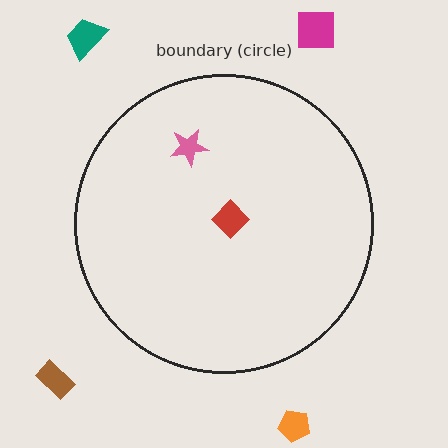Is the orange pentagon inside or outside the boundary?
Outside.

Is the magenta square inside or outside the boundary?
Outside.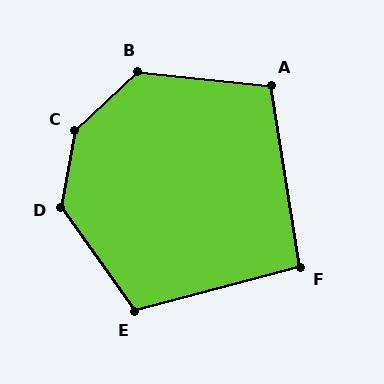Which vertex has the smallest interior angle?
F, at approximately 95 degrees.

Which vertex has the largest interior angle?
C, at approximately 144 degrees.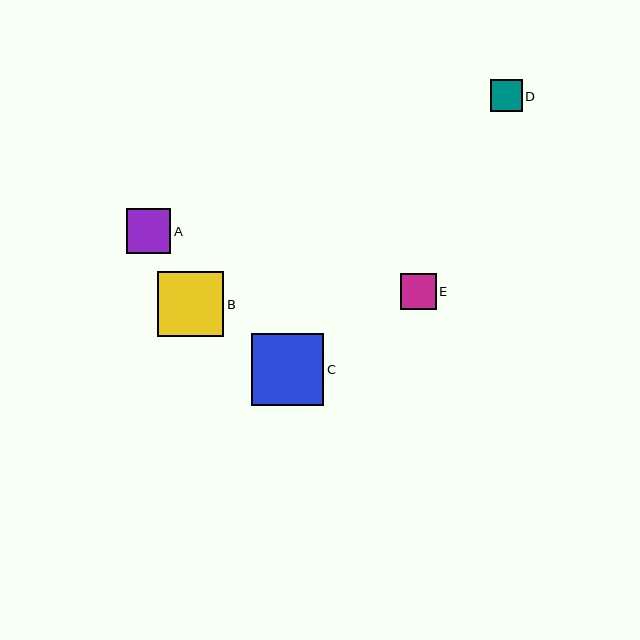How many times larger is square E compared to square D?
Square E is approximately 1.1 times the size of square D.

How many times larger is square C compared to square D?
Square C is approximately 2.2 times the size of square D.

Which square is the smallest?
Square D is the smallest with a size of approximately 32 pixels.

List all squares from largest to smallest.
From largest to smallest: C, B, A, E, D.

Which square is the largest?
Square C is the largest with a size of approximately 72 pixels.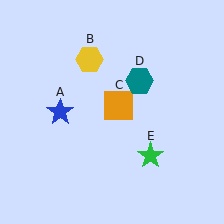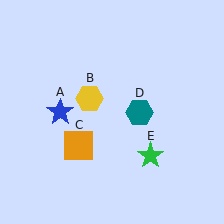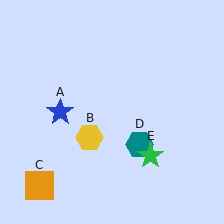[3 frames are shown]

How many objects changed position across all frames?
3 objects changed position: yellow hexagon (object B), orange square (object C), teal hexagon (object D).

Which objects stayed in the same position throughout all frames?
Blue star (object A) and green star (object E) remained stationary.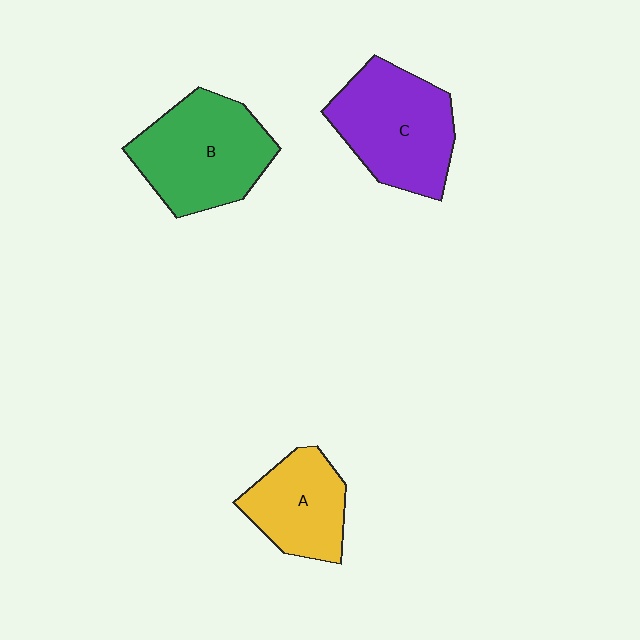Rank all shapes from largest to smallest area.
From largest to smallest: B (green), C (purple), A (yellow).